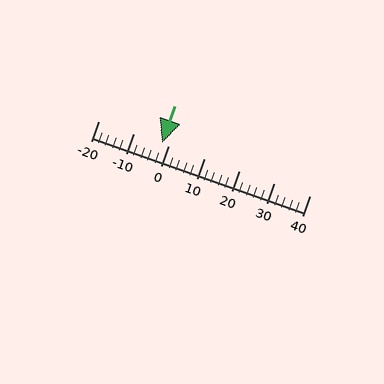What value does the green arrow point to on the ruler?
The green arrow points to approximately -2.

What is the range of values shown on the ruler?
The ruler shows values from -20 to 40.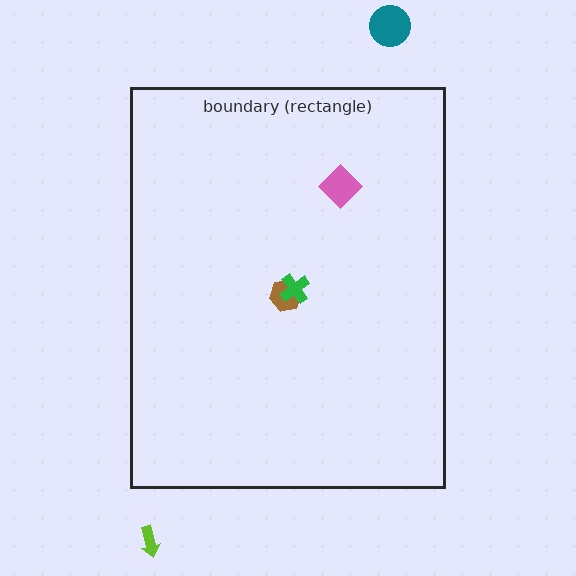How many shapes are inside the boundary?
3 inside, 2 outside.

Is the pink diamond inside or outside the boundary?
Inside.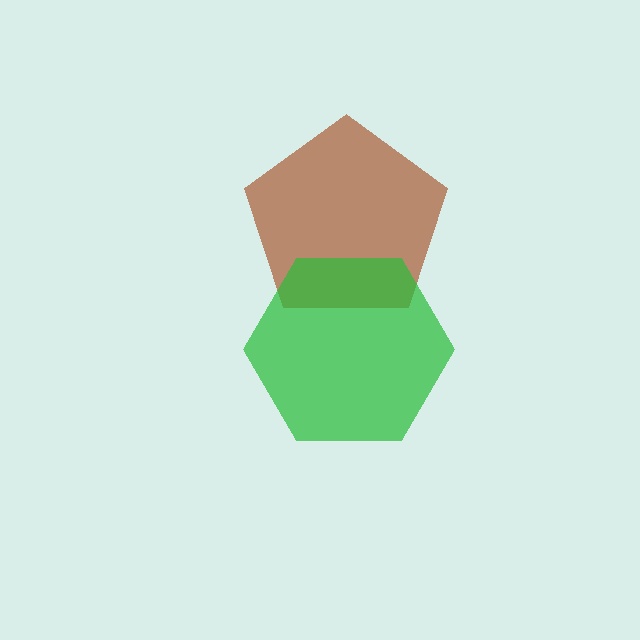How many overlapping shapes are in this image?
There are 2 overlapping shapes in the image.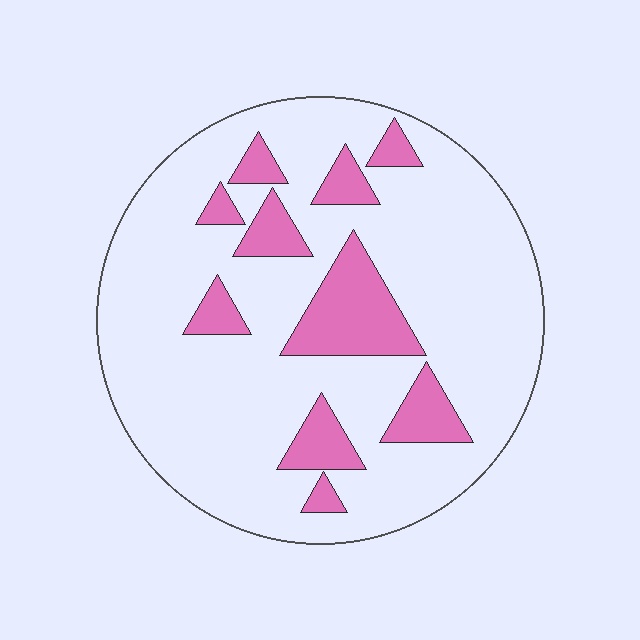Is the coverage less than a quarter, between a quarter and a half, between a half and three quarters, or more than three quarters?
Less than a quarter.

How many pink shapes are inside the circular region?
10.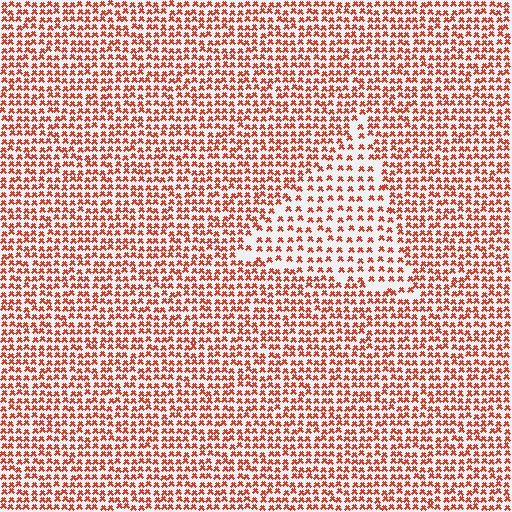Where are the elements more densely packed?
The elements are more densely packed outside the triangle boundary.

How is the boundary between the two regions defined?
The boundary is defined by a change in element density (approximately 1.8x ratio). All elements are the same color, size, and shape.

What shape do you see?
I see a triangle.